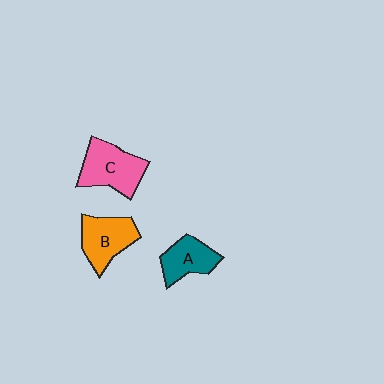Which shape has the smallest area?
Shape A (teal).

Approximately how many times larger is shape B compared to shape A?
Approximately 1.2 times.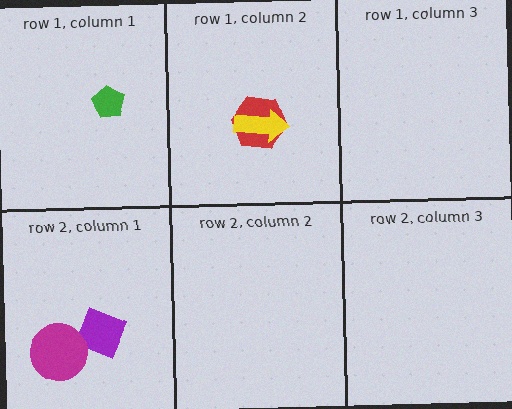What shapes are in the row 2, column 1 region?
The purple square, the magenta circle.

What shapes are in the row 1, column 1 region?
The green pentagon.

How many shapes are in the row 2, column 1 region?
2.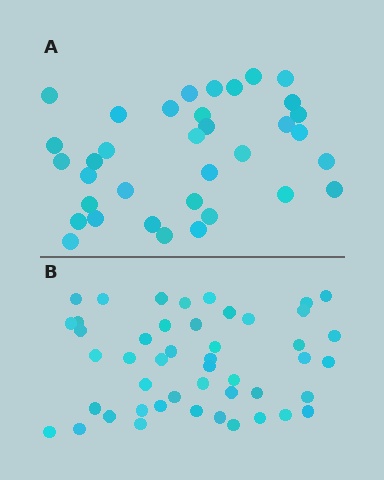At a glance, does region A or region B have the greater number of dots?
Region B (the bottom region) has more dots.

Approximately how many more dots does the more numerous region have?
Region B has roughly 12 or so more dots than region A.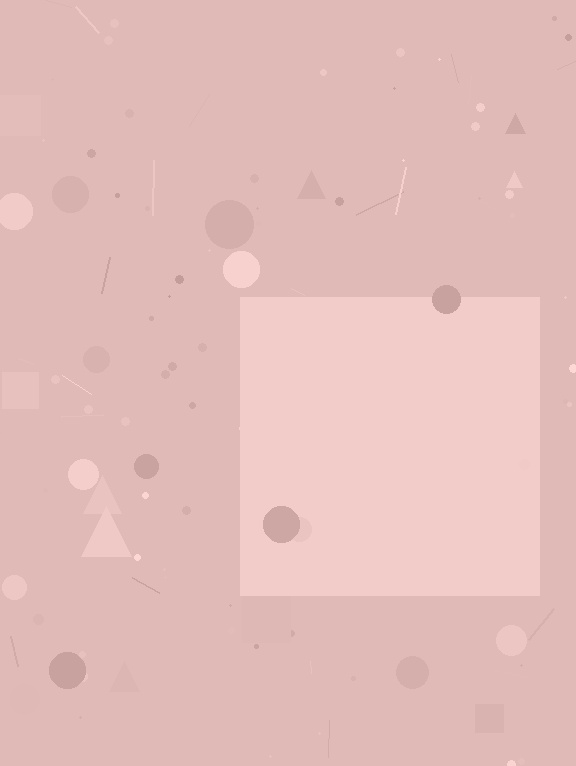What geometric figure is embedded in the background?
A square is embedded in the background.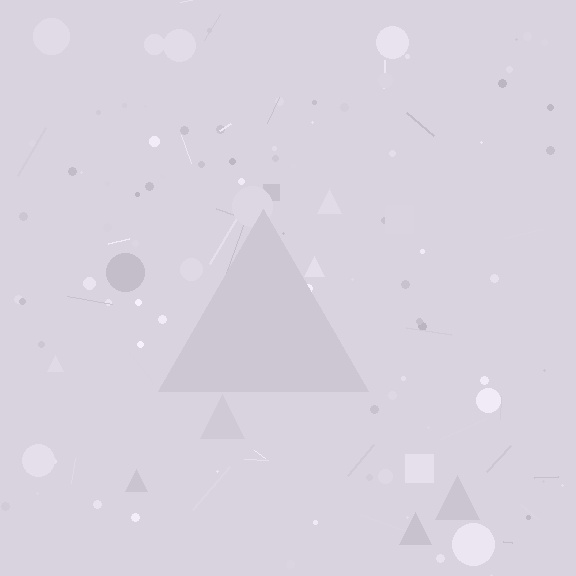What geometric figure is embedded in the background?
A triangle is embedded in the background.